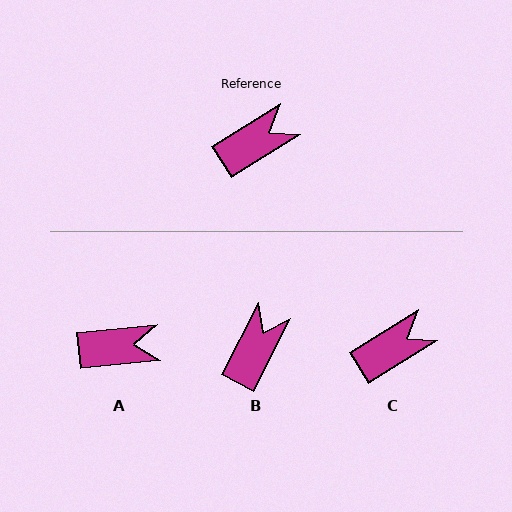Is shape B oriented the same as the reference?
No, it is off by about 31 degrees.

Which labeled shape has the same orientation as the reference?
C.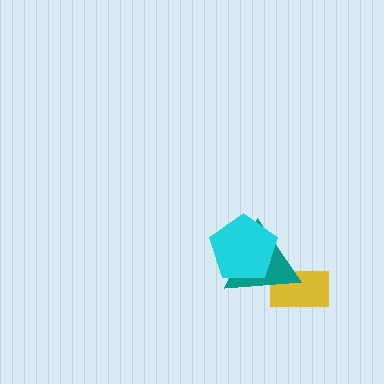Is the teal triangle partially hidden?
Yes, it is partially covered by another shape.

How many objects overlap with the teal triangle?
2 objects overlap with the teal triangle.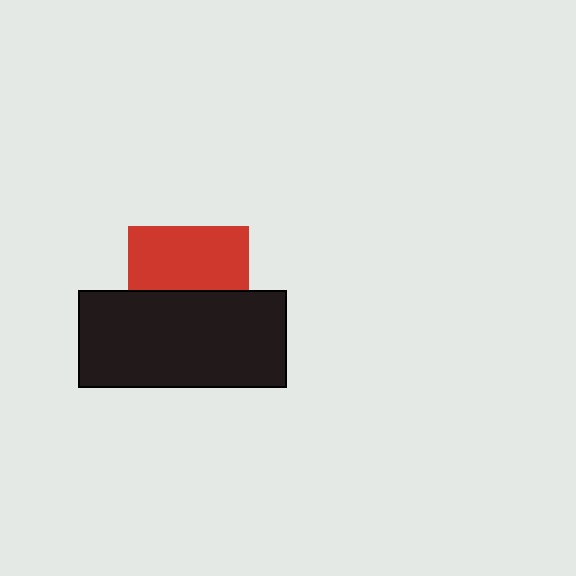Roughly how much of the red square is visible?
About half of it is visible (roughly 52%).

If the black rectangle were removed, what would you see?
You would see the complete red square.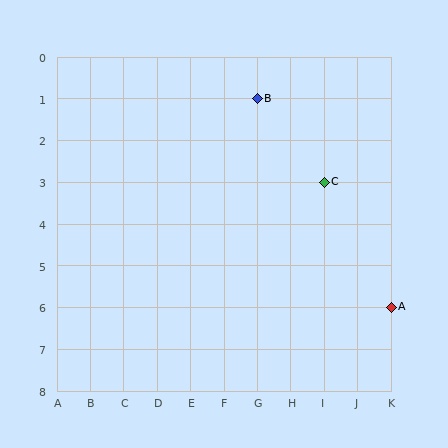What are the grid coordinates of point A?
Point A is at grid coordinates (K, 6).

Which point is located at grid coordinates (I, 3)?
Point C is at (I, 3).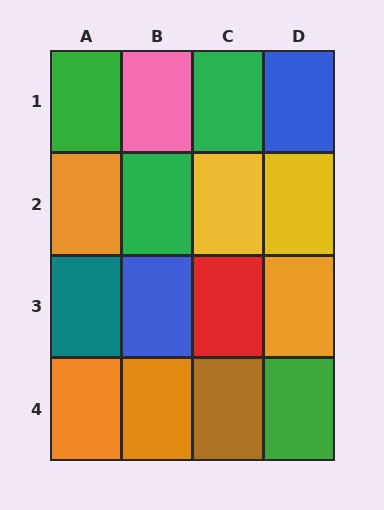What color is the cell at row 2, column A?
Orange.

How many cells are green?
4 cells are green.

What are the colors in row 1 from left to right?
Green, pink, green, blue.